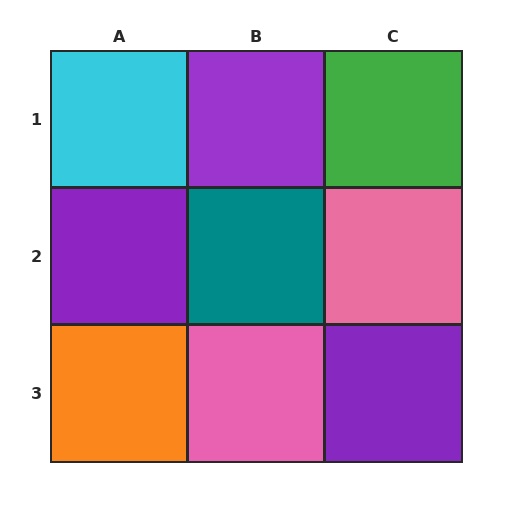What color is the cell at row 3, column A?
Orange.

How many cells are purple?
3 cells are purple.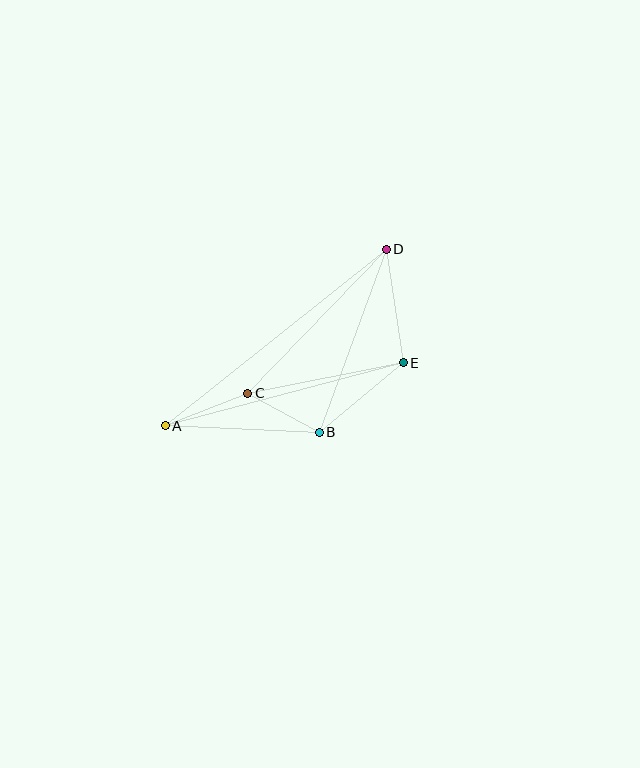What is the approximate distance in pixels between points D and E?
The distance between D and E is approximately 115 pixels.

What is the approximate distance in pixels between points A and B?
The distance between A and B is approximately 154 pixels.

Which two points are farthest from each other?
Points A and D are farthest from each other.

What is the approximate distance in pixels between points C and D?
The distance between C and D is approximately 200 pixels.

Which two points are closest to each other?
Points B and C are closest to each other.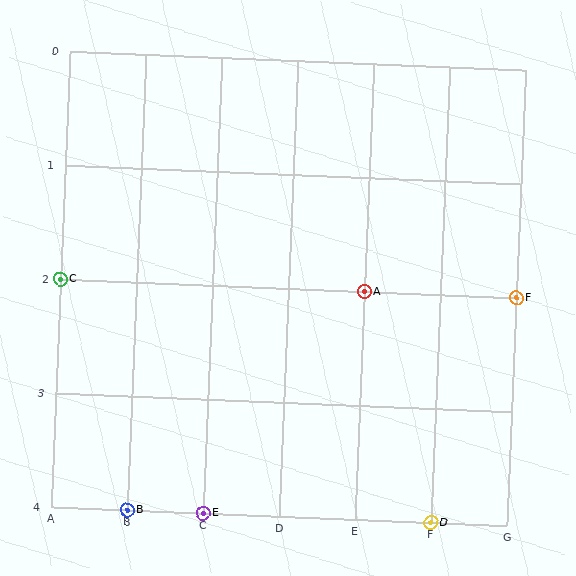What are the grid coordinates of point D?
Point D is at grid coordinates (F, 4).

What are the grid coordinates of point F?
Point F is at grid coordinates (G, 2).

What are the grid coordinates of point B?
Point B is at grid coordinates (B, 4).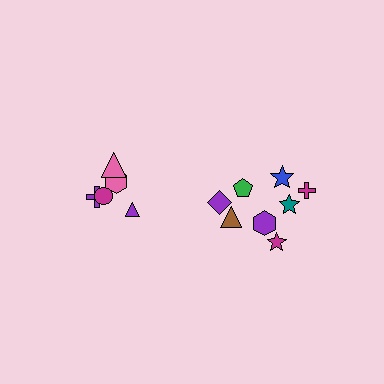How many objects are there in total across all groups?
There are 13 objects.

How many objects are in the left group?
There are 5 objects.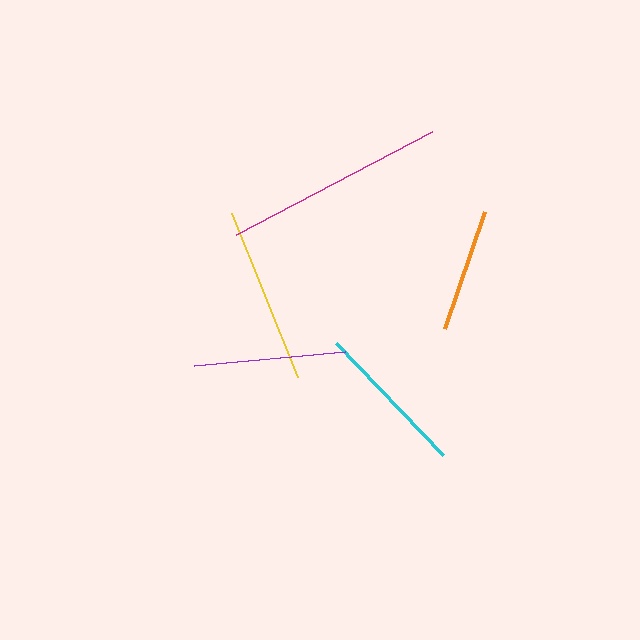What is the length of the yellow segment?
The yellow segment is approximately 177 pixels long.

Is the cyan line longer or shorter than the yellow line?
The yellow line is longer than the cyan line.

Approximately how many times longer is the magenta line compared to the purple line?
The magenta line is approximately 1.5 times the length of the purple line.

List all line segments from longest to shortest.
From longest to shortest: magenta, yellow, cyan, purple, orange.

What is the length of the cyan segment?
The cyan segment is approximately 155 pixels long.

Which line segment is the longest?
The magenta line is the longest at approximately 221 pixels.